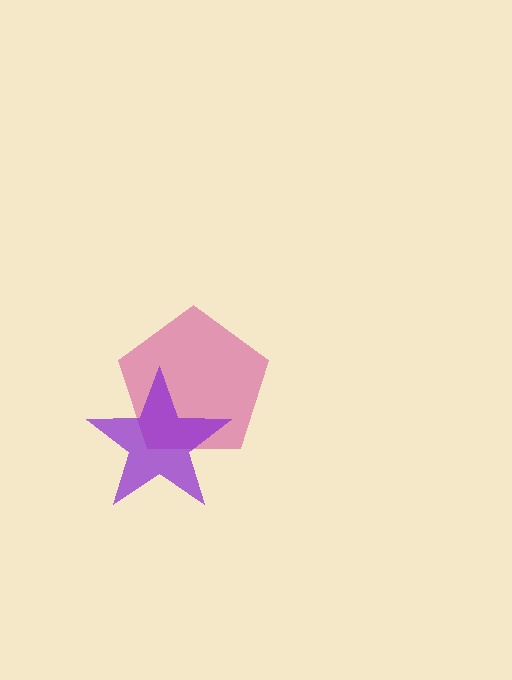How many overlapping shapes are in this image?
There are 2 overlapping shapes in the image.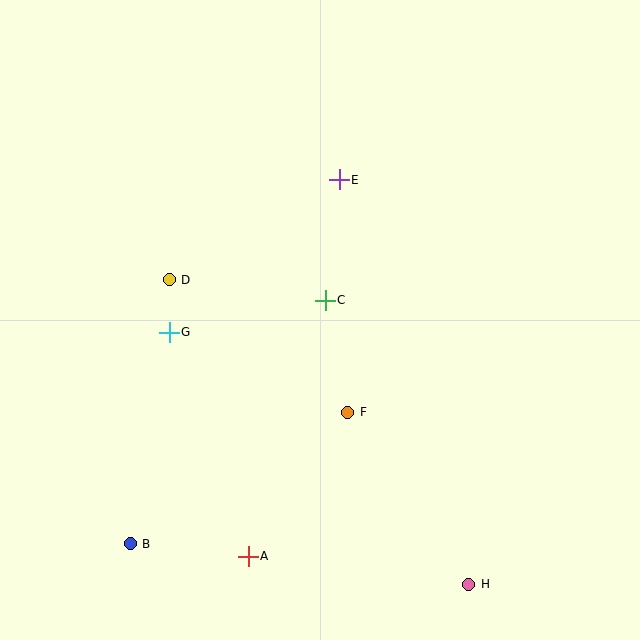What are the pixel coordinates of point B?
Point B is at (130, 544).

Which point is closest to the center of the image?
Point C at (325, 300) is closest to the center.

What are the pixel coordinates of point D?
Point D is at (169, 280).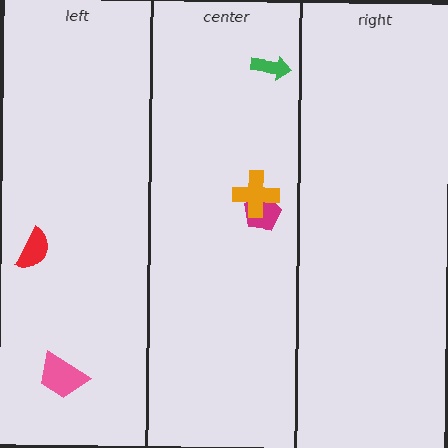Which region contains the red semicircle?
The left region.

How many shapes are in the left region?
2.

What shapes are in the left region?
The red semicircle, the pink trapezoid.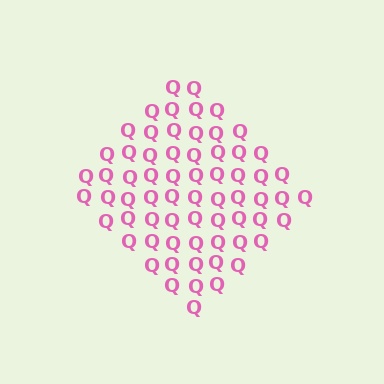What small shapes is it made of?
It is made of small letter Q's.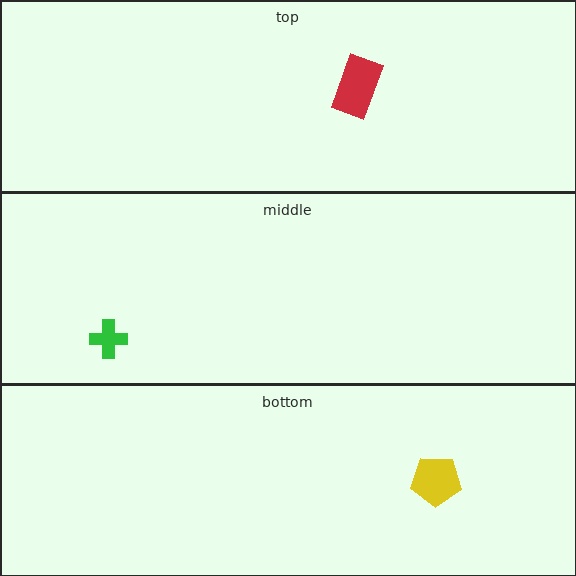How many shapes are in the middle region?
1.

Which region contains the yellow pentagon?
The bottom region.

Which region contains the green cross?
The middle region.